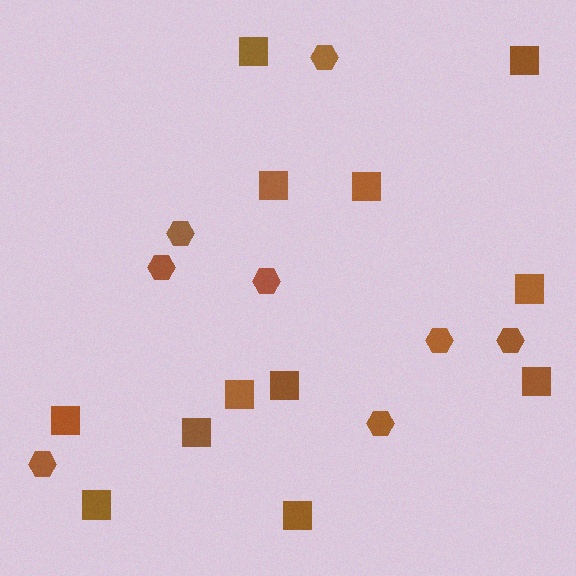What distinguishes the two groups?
There are 2 groups: one group of hexagons (8) and one group of squares (12).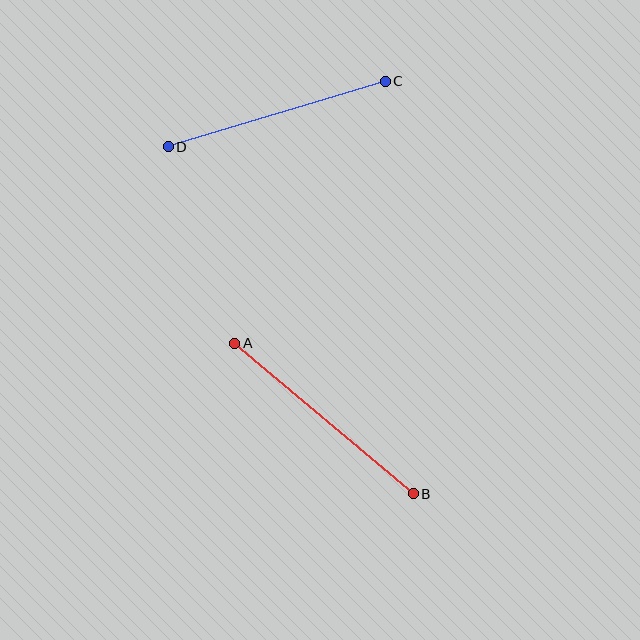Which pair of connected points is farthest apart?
Points A and B are farthest apart.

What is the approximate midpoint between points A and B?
The midpoint is at approximately (324, 419) pixels.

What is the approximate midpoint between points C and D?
The midpoint is at approximately (277, 114) pixels.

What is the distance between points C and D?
The distance is approximately 227 pixels.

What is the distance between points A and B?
The distance is approximately 233 pixels.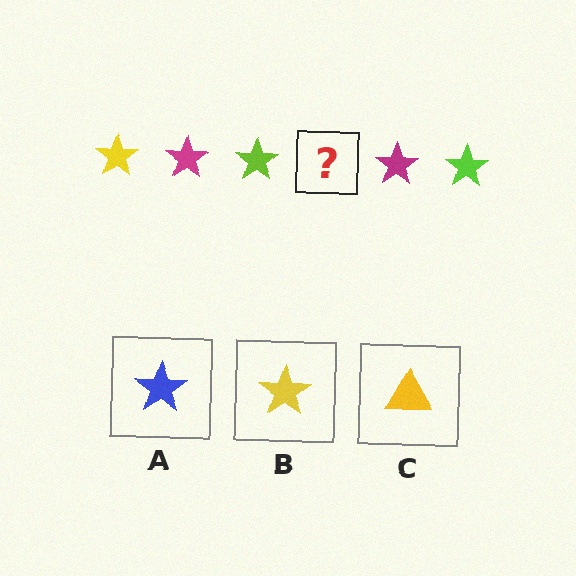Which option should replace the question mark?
Option B.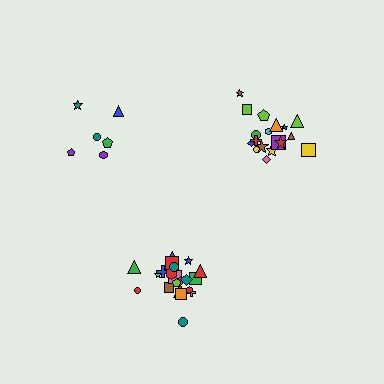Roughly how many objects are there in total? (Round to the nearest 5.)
Roughly 45 objects in total.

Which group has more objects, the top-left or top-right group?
The top-right group.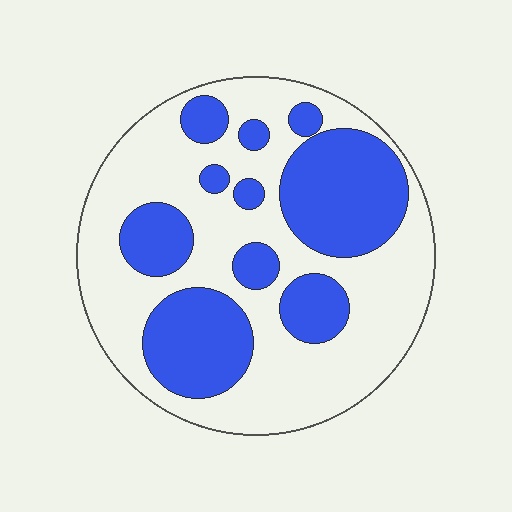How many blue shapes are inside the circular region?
10.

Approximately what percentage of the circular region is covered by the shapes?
Approximately 40%.